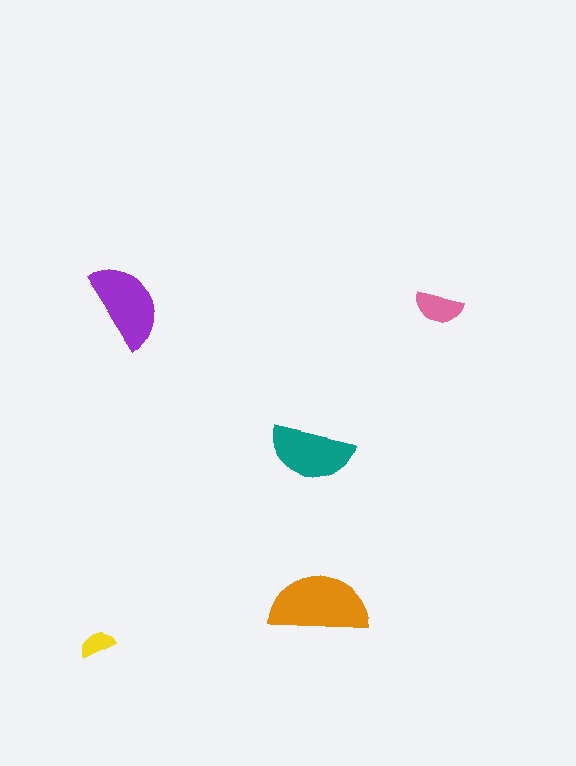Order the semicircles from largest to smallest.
the orange one, the purple one, the teal one, the pink one, the yellow one.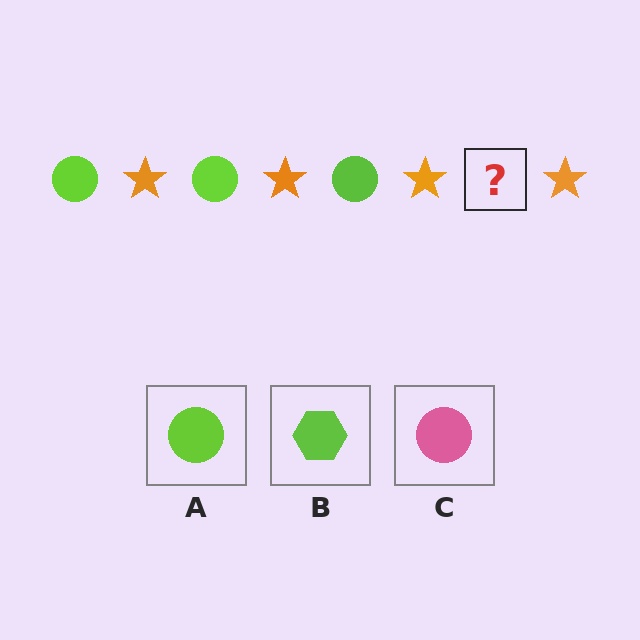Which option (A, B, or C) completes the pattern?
A.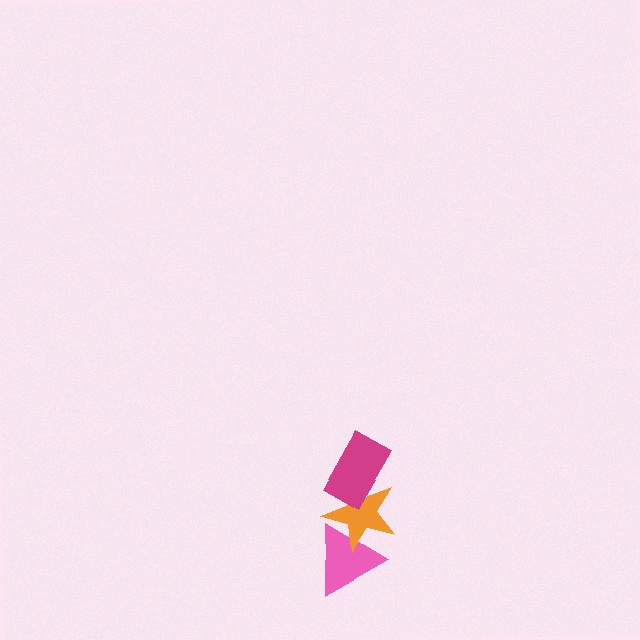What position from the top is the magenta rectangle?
The magenta rectangle is 1st from the top.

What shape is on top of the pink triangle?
The orange star is on top of the pink triangle.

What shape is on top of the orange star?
The magenta rectangle is on top of the orange star.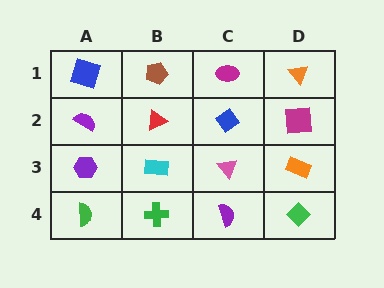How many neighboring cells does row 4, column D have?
2.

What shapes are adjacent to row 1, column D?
A magenta square (row 2, column D), a magenta ellipse (row 1, column C).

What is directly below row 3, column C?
A purple semicircle.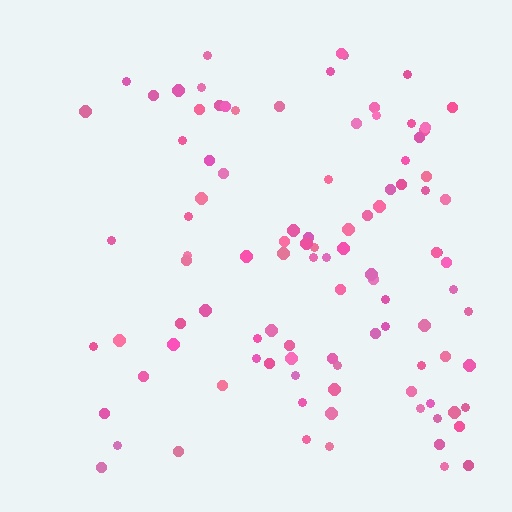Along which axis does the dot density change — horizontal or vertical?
Horizontal.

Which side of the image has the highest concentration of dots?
The right.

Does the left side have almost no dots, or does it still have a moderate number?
Still a moderate number, just noticeably fewer than the right.